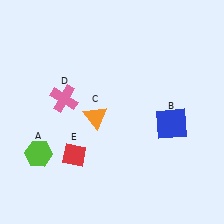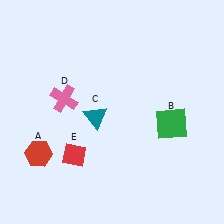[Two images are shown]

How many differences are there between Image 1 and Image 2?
There are 3 differences between the two images.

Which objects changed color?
A changed from lime to red. B changed from blue to green. C changed from orange to teal.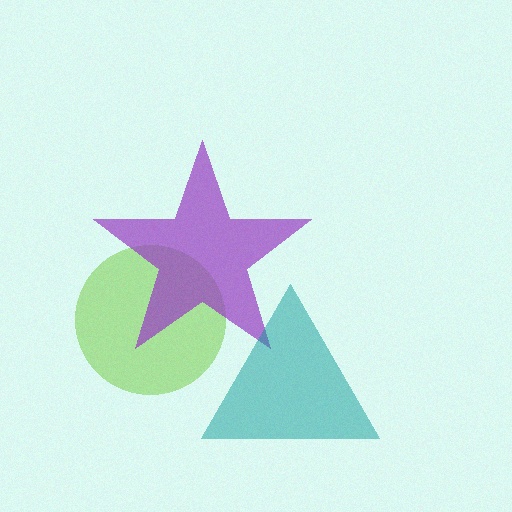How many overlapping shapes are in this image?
There are 3 overlapping shapes in the image.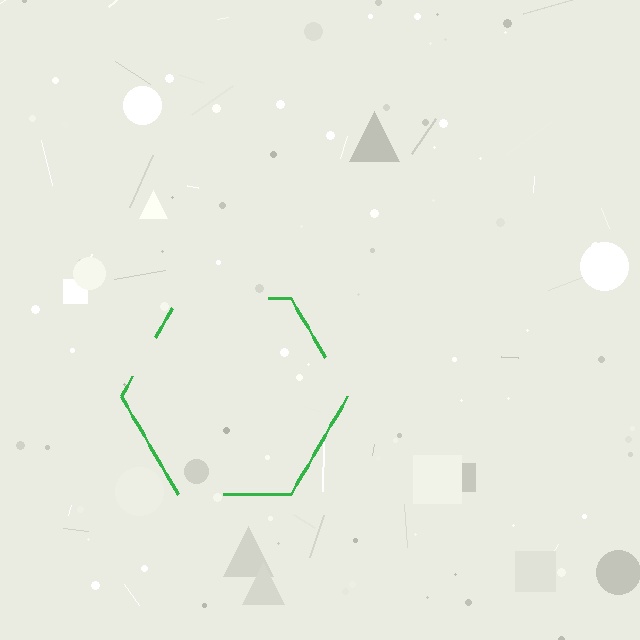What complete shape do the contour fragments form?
The contour fragments form a hexagon.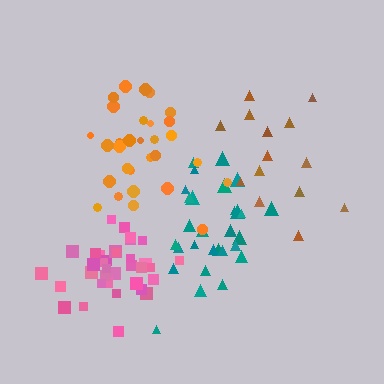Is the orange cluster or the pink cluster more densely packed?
Pink.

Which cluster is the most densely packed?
Pink.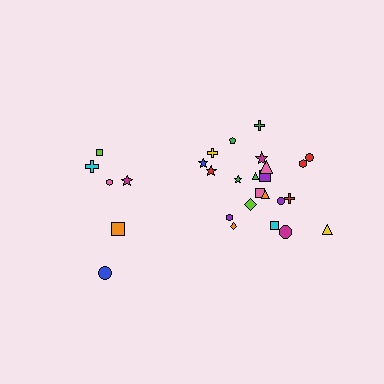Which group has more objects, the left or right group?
The right group.